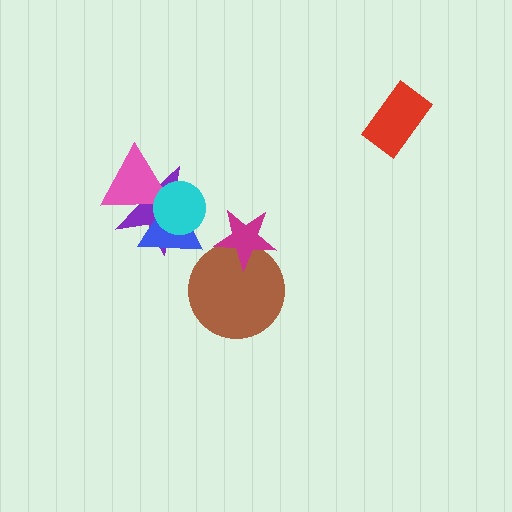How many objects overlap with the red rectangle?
0 objects overlap with the red rectangle.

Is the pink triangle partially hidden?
Yes, it is partially covered by another shape.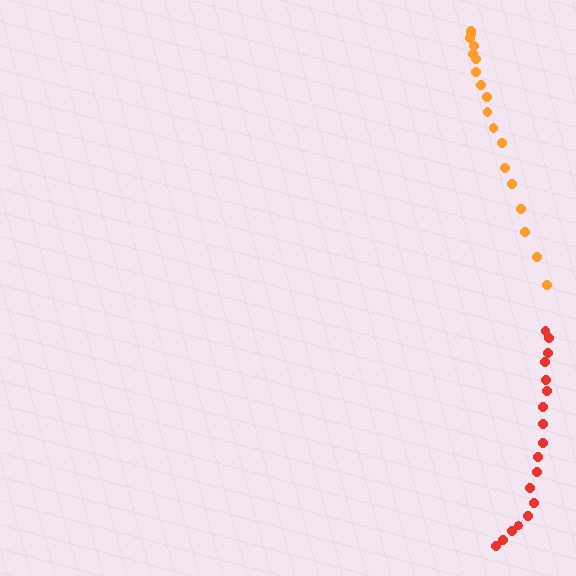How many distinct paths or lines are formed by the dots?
There are 2 distinct paths.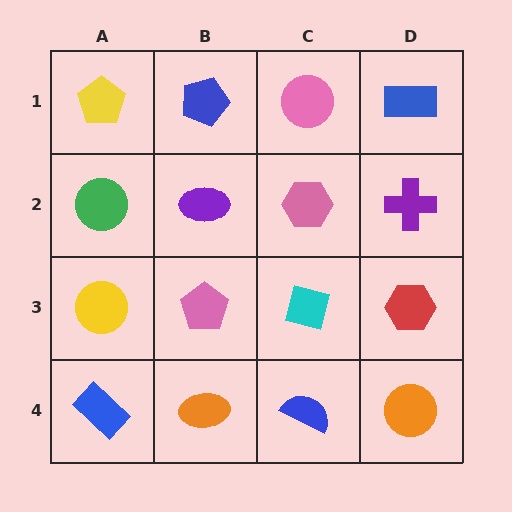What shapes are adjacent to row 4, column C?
A cyan diamond (row 3, column C), an orange ellipse (row 4, column B), an orange circle (row 4, column D).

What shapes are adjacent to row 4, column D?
A red hexagon (row 3, column D), a blue semicircle (row 4, column C).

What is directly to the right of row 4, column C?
An orange circle.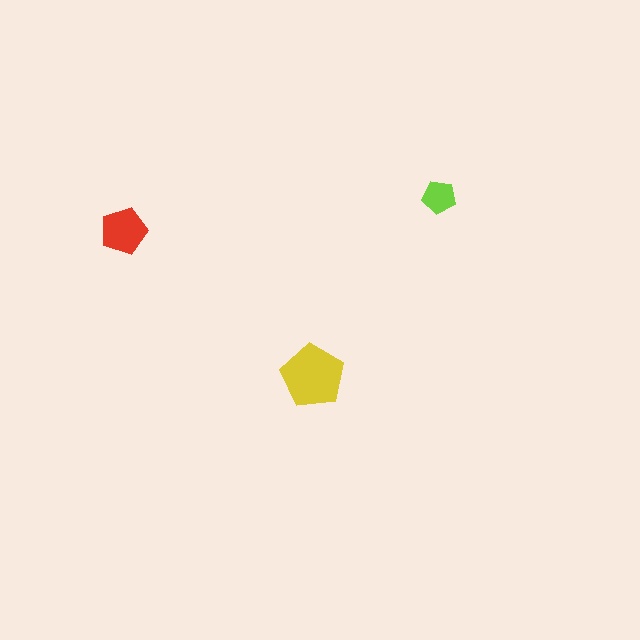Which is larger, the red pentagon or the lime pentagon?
The red one.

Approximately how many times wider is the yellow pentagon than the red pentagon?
About 1.5 times wider.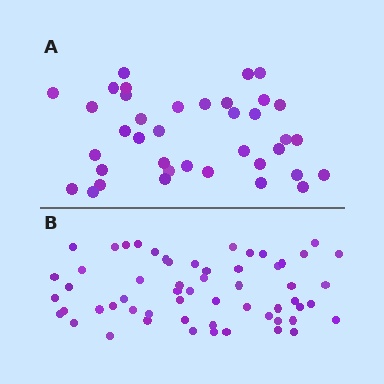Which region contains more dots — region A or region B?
Region B (the bottom region) has more dots.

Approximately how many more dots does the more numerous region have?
Region B has approximately 20 more dots than region A.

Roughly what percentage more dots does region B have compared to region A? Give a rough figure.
About 55% more.